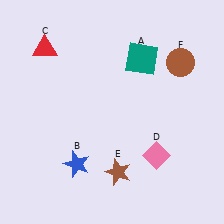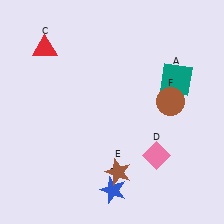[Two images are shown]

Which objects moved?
The objects that moved are: the teal square (A), the blue star (B), the brown circle (F).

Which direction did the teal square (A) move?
The teal square (A) moved right.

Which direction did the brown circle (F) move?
The brown circle (F) moved down.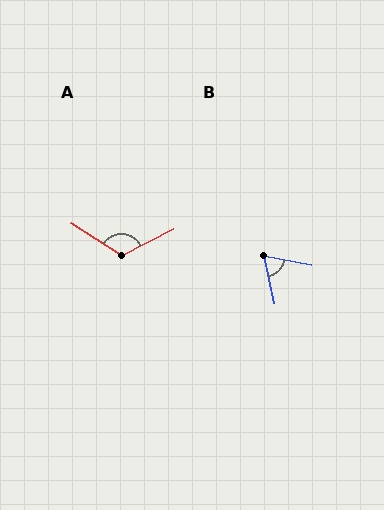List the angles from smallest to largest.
B (67°), A (121°).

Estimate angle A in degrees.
Approximately 121 degrees.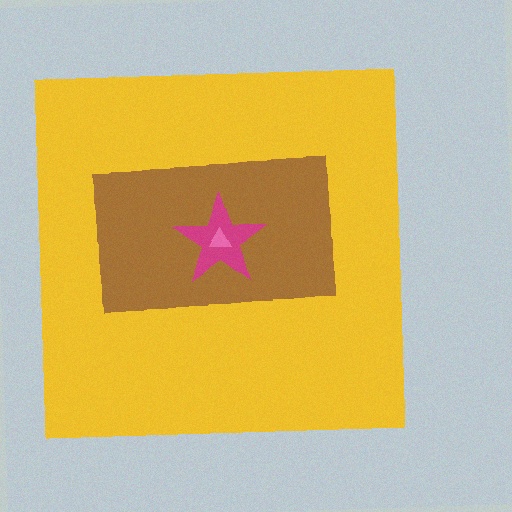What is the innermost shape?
The pink triangle.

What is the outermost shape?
The yellow square.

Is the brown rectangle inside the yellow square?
Yes.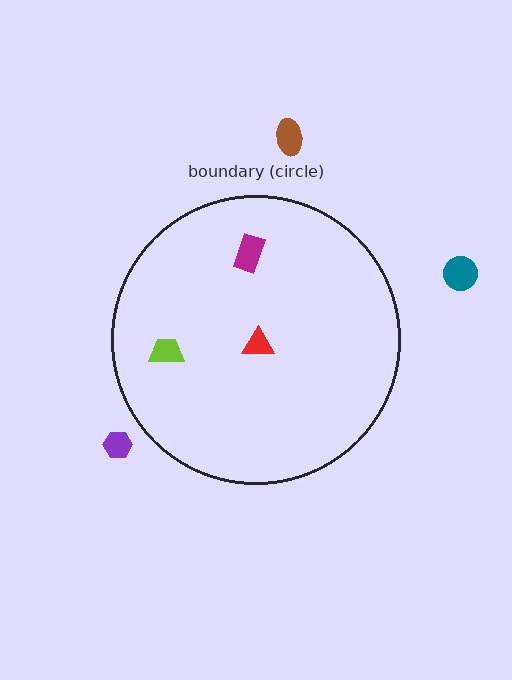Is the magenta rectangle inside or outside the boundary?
Inside.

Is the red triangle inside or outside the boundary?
Inside.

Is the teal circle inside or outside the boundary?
Outside.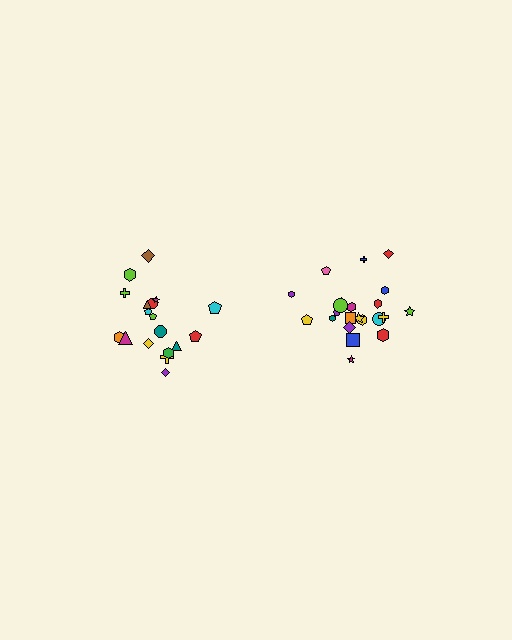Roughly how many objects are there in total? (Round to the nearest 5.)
Roughly 40 objects in total.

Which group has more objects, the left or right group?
The right group.